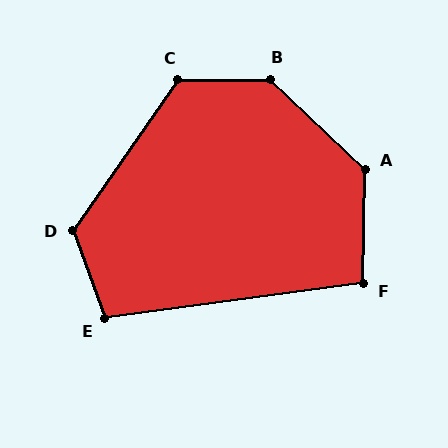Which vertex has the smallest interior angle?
F, at approximately 99 degrees.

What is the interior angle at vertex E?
Approximately 103 degrees (obtuse).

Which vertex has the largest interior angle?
B, at approximately 137 degrees.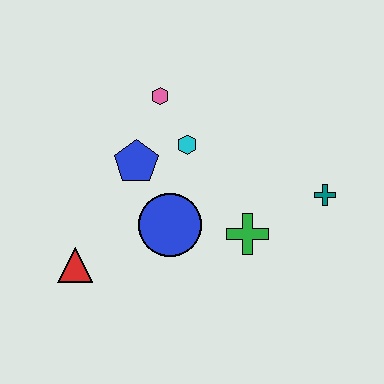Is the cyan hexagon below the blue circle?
No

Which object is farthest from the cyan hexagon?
The red triangle is farthest from the cyan hexagon.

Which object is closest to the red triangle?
The blue circle is closest to the red triangle.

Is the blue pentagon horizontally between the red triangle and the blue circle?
Yes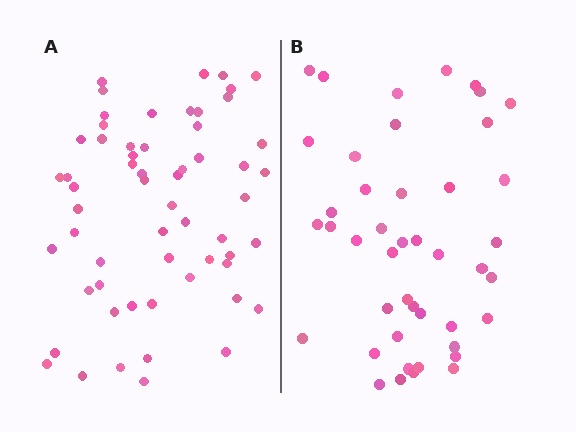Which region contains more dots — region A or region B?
Region A (the left region) has more dots.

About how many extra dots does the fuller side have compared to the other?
Region A has approximately 15 more dots than region B.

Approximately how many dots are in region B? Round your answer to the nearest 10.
About 40 dots. (The exact count is 44, which rounds to 40.)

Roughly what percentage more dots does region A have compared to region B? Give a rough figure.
About 35% more.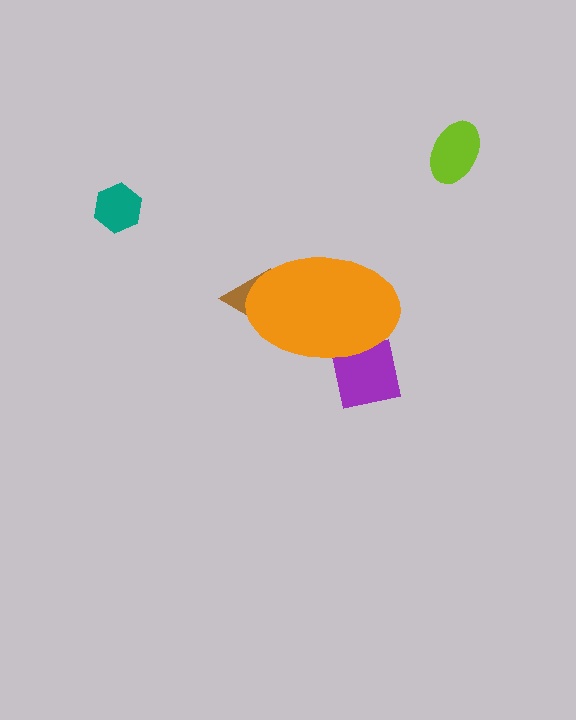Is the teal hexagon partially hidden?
No, the teal hexagon is fully visible.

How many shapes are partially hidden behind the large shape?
2 shapes are partially hidden.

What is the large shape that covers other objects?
An orange ellipse.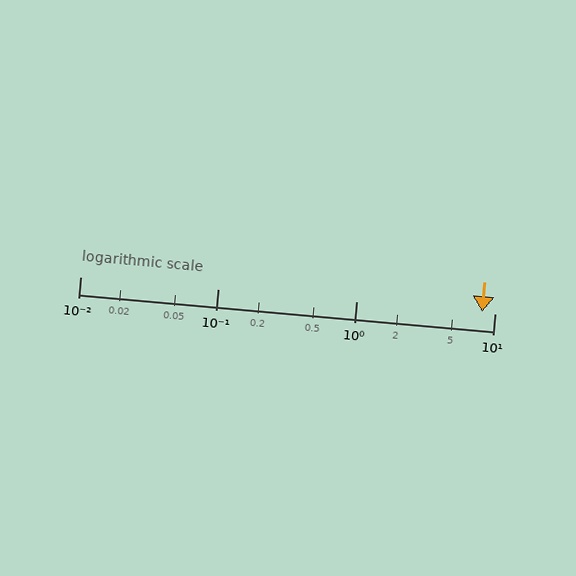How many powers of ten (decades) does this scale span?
The scale spans 3 decades, from 0.01 to 10.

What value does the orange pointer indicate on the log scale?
The pointer indicates approximately 8.1.